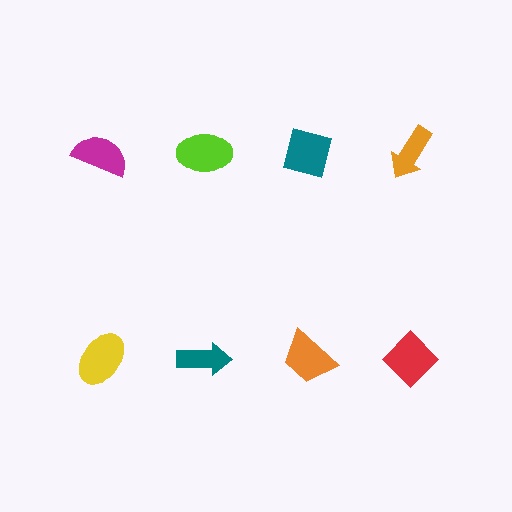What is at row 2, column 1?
A yellow ellipse.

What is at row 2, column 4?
A red diamond.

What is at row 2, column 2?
A teal arrow.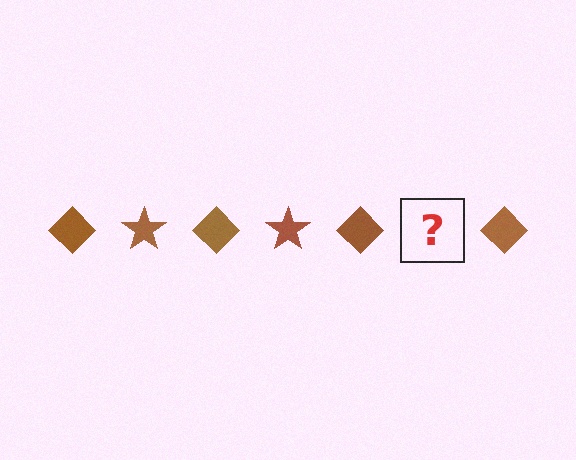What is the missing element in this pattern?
The missing element is a brown star.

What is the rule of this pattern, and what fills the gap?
The rule is that the pattern cycles through diamond, star shapes in brown. The gap should be filled with a brown star.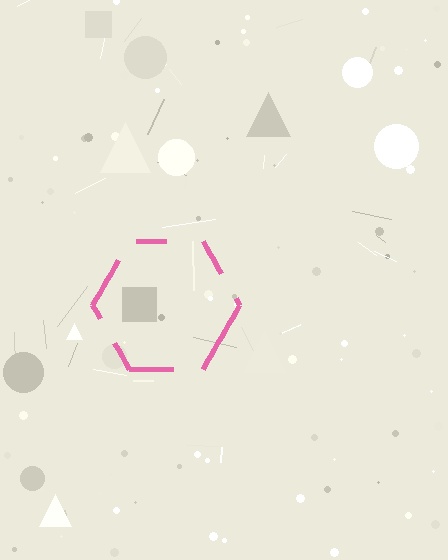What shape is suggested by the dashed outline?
The dashed outline suggests a hexagon.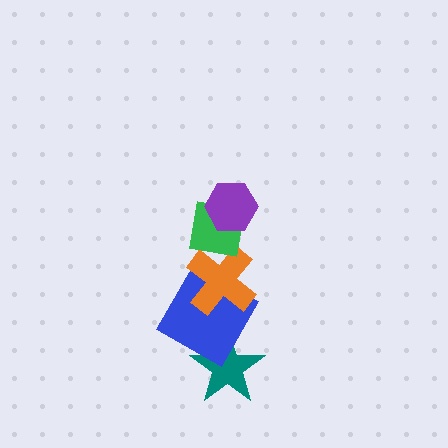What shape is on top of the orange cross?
The green square is on top of the orange cross.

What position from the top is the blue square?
The blue square is 4th from the top.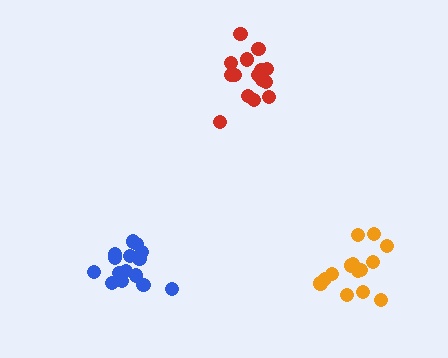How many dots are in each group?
Group 1: 15 dots, Group 2: 14 dots, Group 3: 15 dots (44 total).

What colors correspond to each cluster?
The clusters are colored: red, orange, blue.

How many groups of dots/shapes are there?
There are 3 groups.